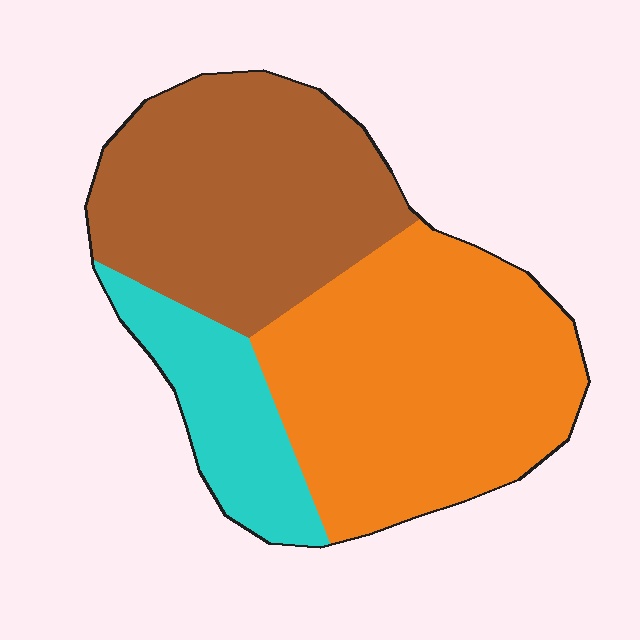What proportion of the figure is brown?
Brown covers 38% of the figure.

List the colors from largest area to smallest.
From largest to smallest: orange, brown, cyan.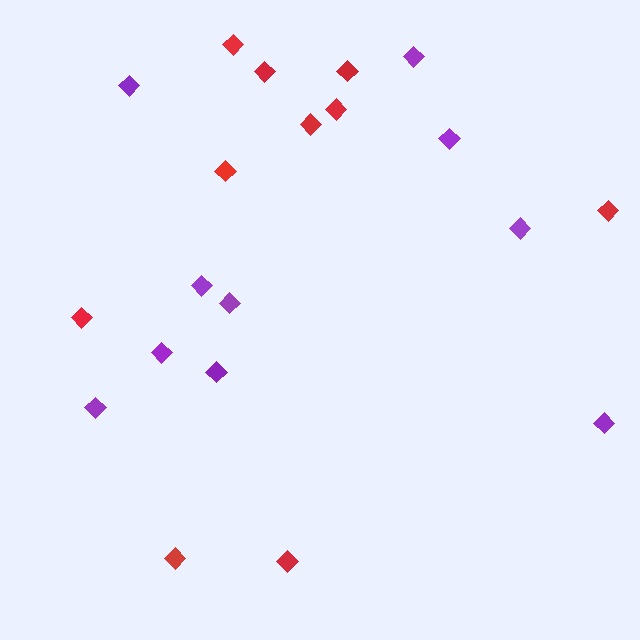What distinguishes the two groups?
There are 2 groups: one group of red diamonds (10) and one group of purple diamonds (10).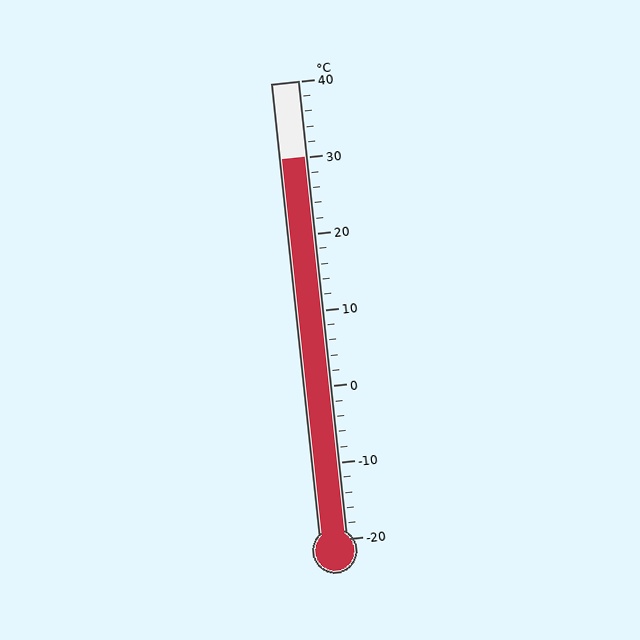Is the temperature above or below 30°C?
The temperature is at 30°C.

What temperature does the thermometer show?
The thermometer shows approximately 30°C.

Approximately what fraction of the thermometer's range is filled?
The thermometer is filled to approximately 85% of its range.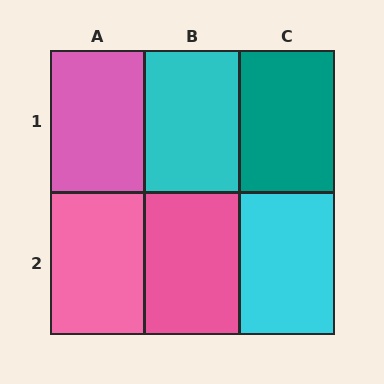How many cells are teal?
1 cell is teal.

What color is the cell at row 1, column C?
Teal.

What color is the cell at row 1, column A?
Pink.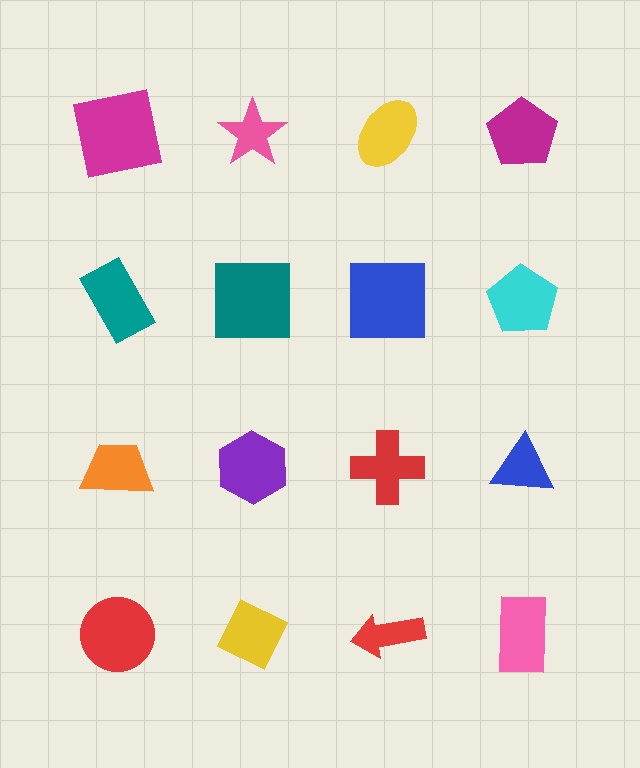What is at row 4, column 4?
A pink rectangle.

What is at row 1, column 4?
A magenta pentagon.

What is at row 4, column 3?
A red arrow.